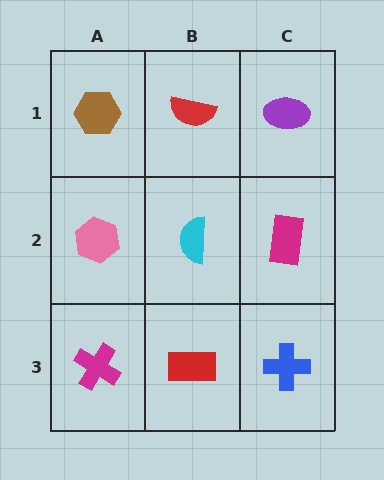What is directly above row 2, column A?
A brown hexagon.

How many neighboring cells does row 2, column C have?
3.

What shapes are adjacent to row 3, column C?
A magenta rectangle (row 2, column C), a red rectangle (row 3, column B).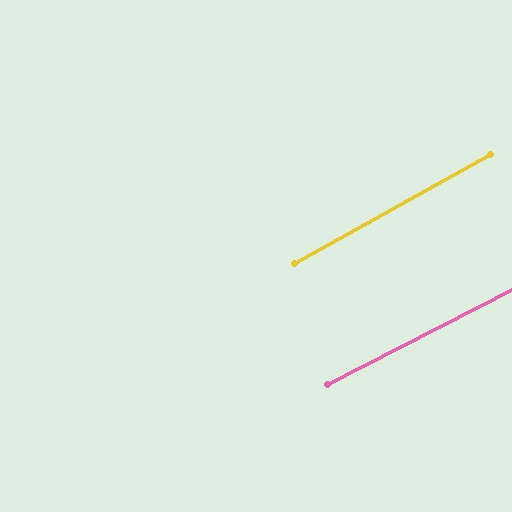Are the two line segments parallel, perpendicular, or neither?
Parallel — their directions differ by only 1.9°.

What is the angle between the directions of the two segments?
Approximately 2 degrees.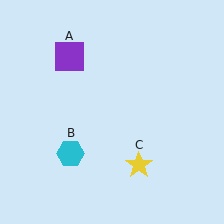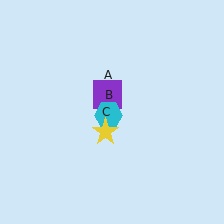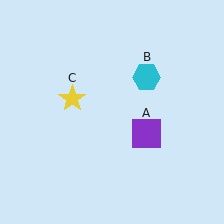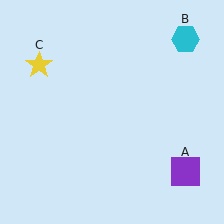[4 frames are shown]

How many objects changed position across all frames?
3 objects changed position: purple square (object A), cyan hexagon (object B), yellow star (object C).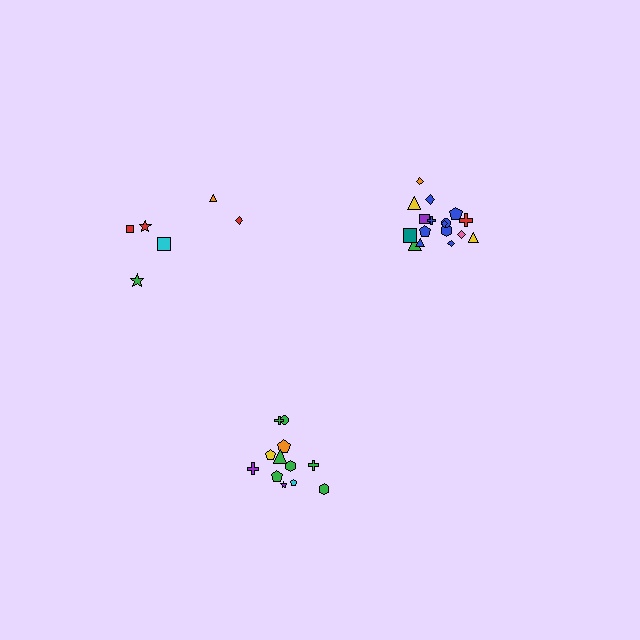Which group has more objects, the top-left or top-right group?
The top-right group.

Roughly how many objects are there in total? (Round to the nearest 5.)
Roughly 35 objects in total.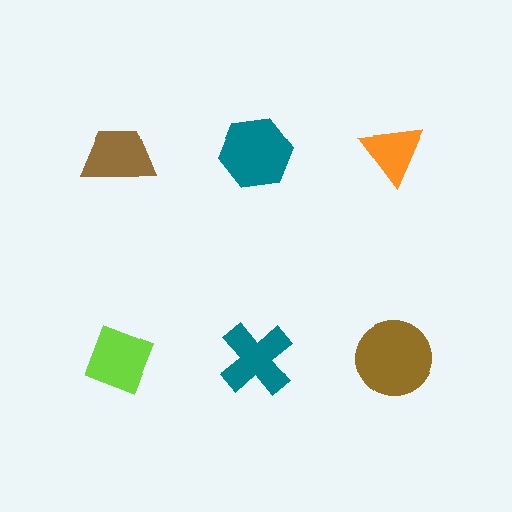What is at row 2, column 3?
A brown circle.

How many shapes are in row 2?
3 shapes.